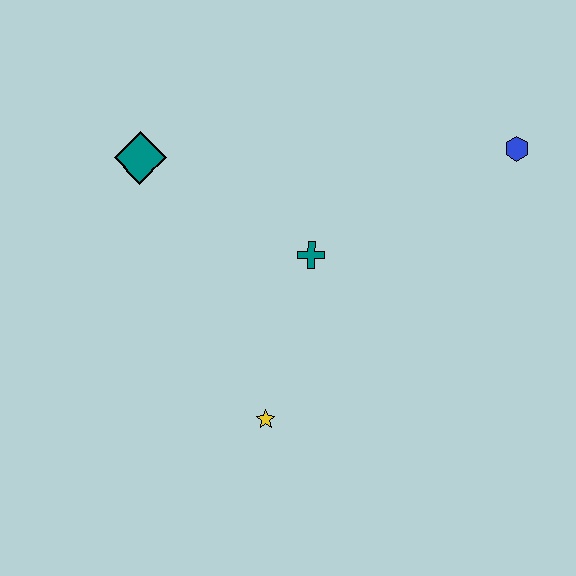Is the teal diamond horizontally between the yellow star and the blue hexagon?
No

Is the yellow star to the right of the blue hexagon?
No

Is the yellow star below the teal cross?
Yes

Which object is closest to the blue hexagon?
The teal cross is closest to the blue hexagon.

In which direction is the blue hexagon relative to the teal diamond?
The blue hexagon is to the right of the teal diamond.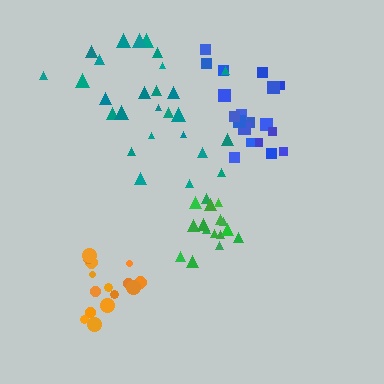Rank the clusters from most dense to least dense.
green, orange, blue, teal.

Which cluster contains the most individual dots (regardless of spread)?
Teal (28).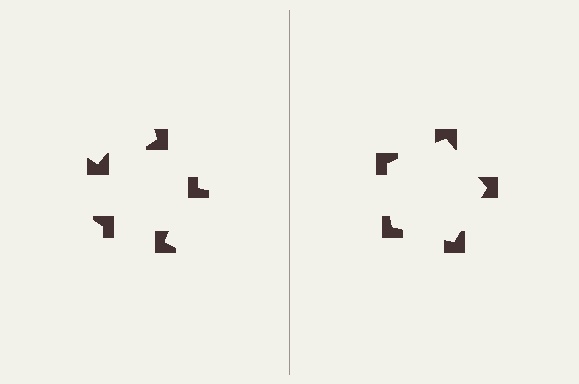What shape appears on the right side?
An illusory pentagon.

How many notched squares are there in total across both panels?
10 — 5 on each side.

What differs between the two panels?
The notched squares are positioned identically on both sides; only the wedge orientations differ. On the right they align to a pentagon; on the left they are misaligned.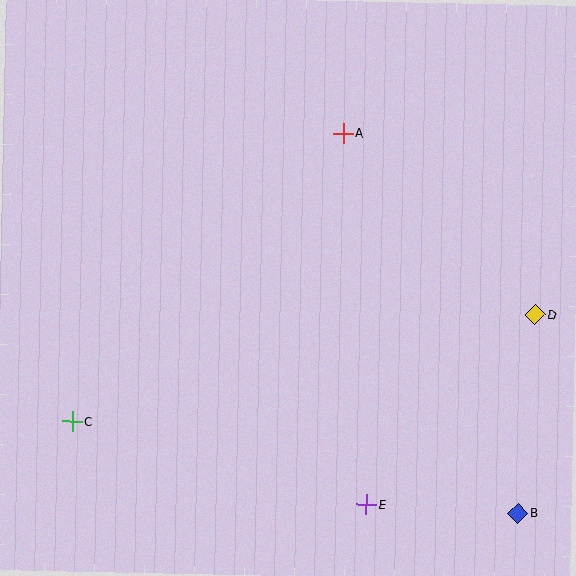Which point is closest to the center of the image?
Point A at (343, 133) is closest to the center.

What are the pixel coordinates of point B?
Point B is at (518, 513).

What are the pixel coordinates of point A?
Point A is at (343, 133).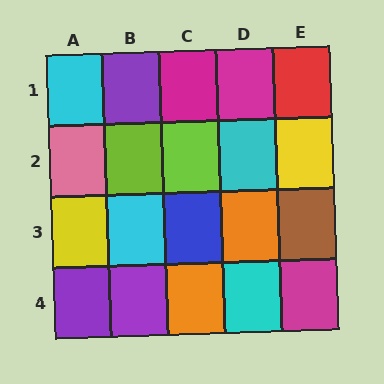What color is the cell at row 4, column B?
Purple.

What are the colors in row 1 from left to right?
Cyan, purple, magenta, magenta, red.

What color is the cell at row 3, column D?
Orange.